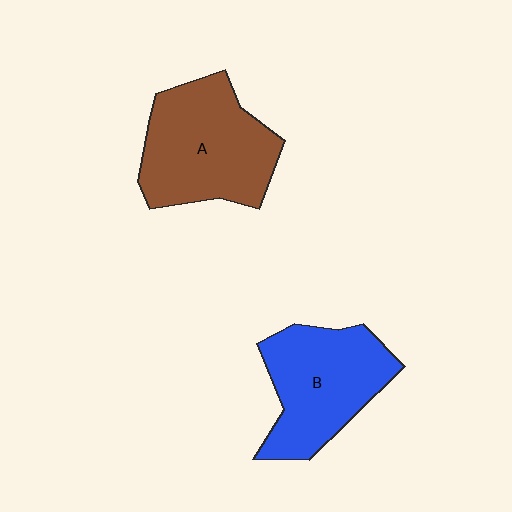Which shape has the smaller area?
Shape B (blue).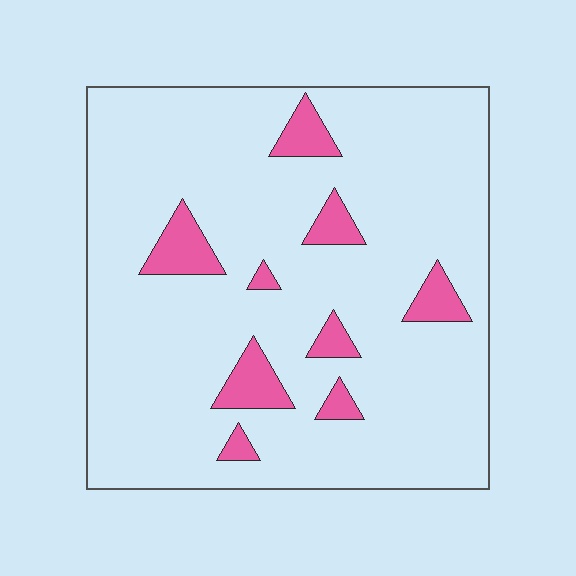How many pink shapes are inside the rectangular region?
9.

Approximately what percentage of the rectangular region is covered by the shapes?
Approximately 10%.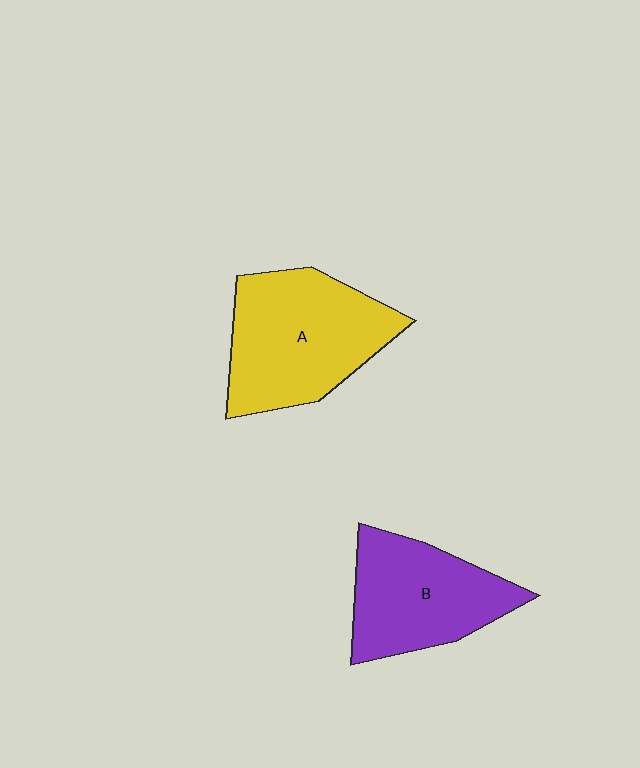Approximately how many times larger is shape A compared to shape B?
Approximately 1.2 times.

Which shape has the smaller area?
Shape B (purple).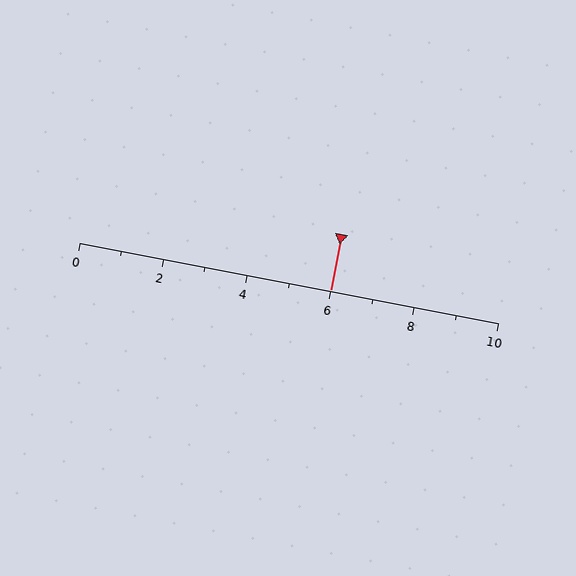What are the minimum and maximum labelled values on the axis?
The axis runs from 0 to 10.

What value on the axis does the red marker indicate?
The marker indicates approximately 6.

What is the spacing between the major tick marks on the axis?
The major ticks are spaced 2 apart.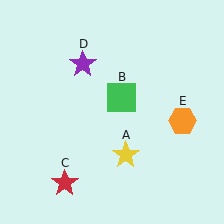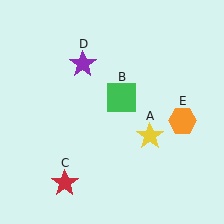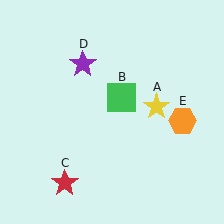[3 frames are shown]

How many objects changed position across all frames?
1 object changed position: yellow star (object A).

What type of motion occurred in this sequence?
The yellow star (object A) rotated counterclockwise around the center of the scene.